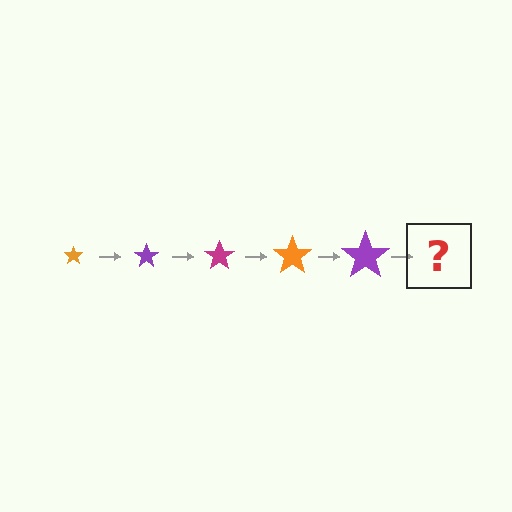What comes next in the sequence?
The next element should be a magenta star, larger than the previous one.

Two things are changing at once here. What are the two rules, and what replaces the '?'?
The two rules are that the star grows larger each step and the color cycles through orange, purple, and magenta. The '?' should be a magenta star, larger than the previous one.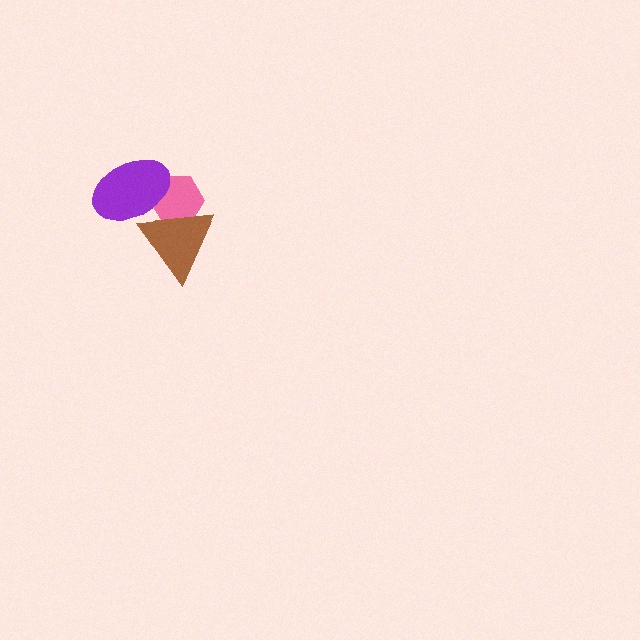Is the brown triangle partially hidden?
Yes, it is partially covered by another shape.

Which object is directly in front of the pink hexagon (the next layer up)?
The brown triangle is directly in front of the pink hexagon.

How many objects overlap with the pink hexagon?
2 objects overlap with the pink hexagon.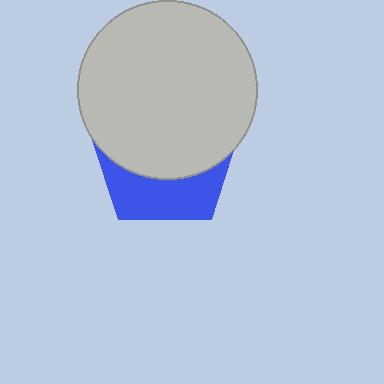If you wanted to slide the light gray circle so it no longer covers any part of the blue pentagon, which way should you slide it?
Slide it up — that is the most direct way to separate the two shapes.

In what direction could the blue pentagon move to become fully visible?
The blue pentagon could move down. That would shift it out from behind the light gray circle entirely.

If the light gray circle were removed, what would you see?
You would see the complete blue pentagon.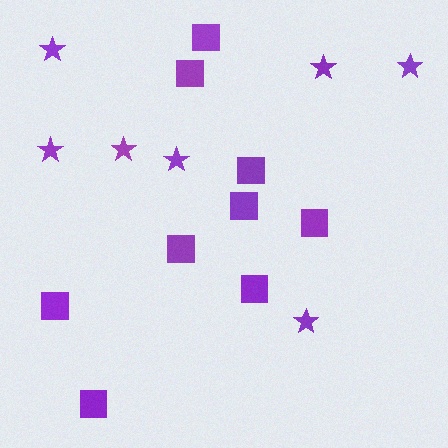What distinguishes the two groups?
There are 2 groups: one group of squares (9) and one group of stars (7).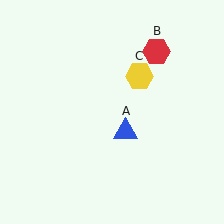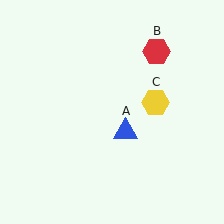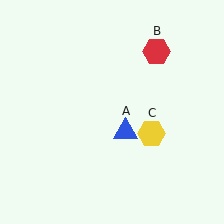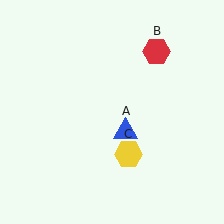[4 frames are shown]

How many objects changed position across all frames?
1 object changed position: yellow hexagon (object C).